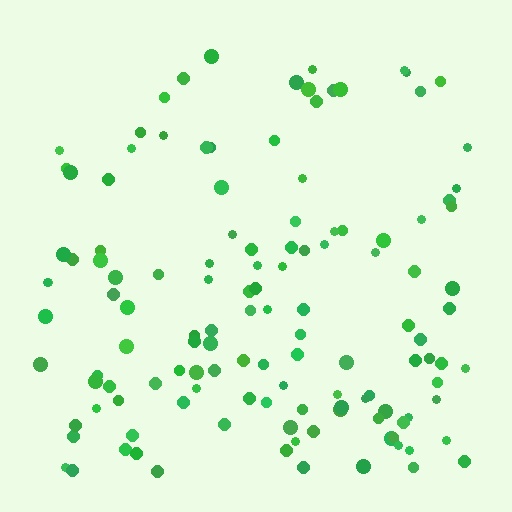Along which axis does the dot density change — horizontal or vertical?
Vertical.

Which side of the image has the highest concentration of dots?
The bottom.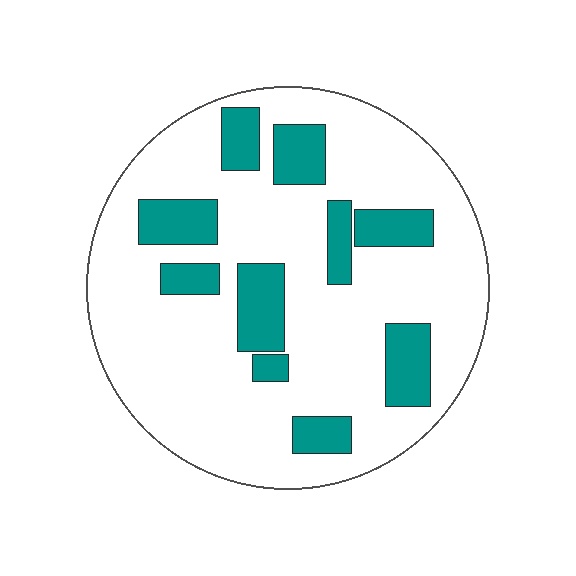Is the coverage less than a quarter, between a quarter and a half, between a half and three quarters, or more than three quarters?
Less than a quarter.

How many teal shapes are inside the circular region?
10.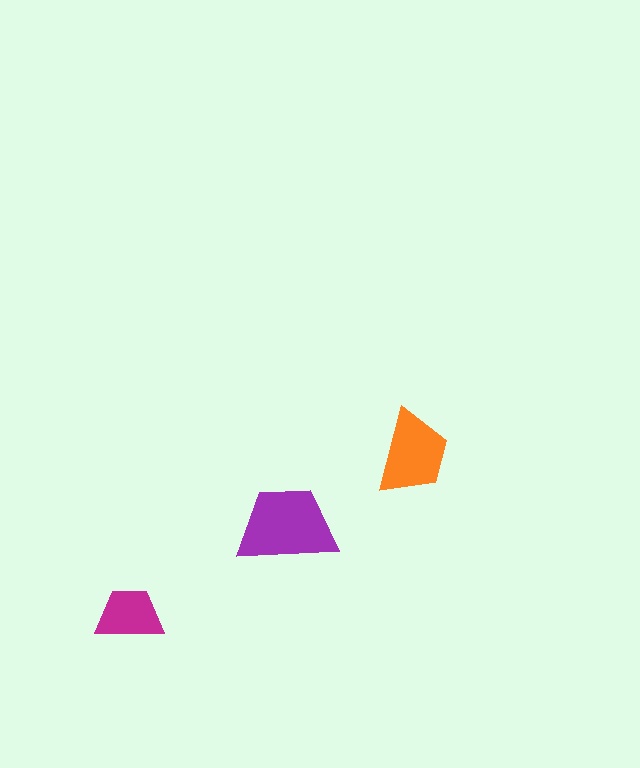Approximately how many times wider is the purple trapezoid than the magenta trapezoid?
About 1.5 times wider.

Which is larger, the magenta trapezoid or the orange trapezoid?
The orange one.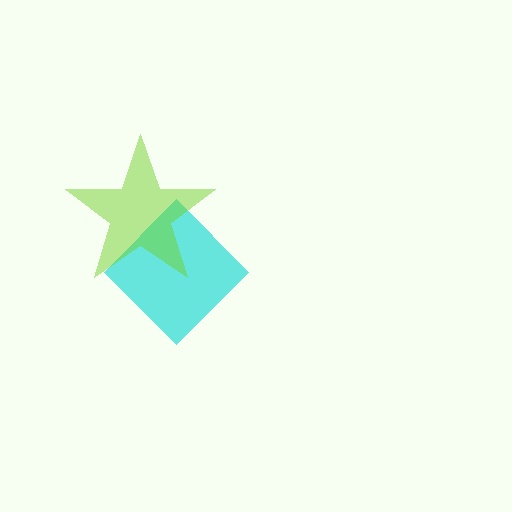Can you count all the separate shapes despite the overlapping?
Yes, there are 2 separate shapes.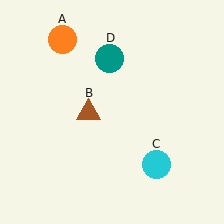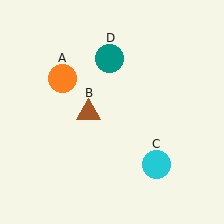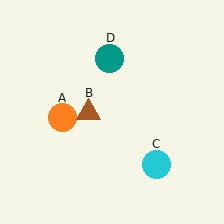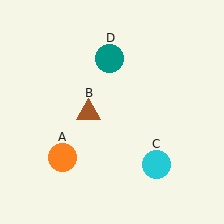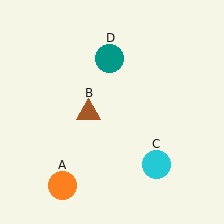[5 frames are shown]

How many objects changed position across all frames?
1 object changed position: orange circle (object A).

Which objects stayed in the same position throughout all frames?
Brown triangle (object B) and cyan circle (object C) and teal circle (object D) remained stationary.